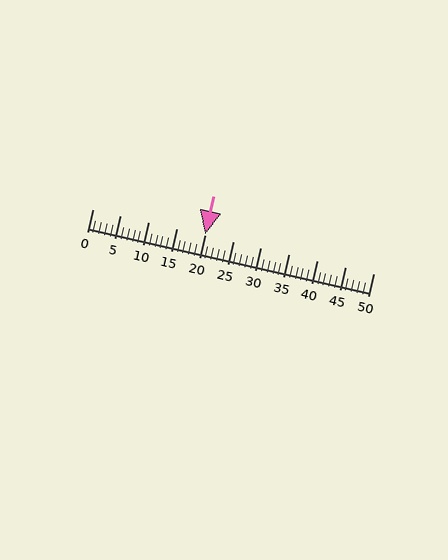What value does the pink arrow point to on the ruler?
The pink arrow points to approximately 20.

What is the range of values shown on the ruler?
The ruler shows values from 0 to 50.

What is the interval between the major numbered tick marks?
The major tick marks are spaced 5 units apart.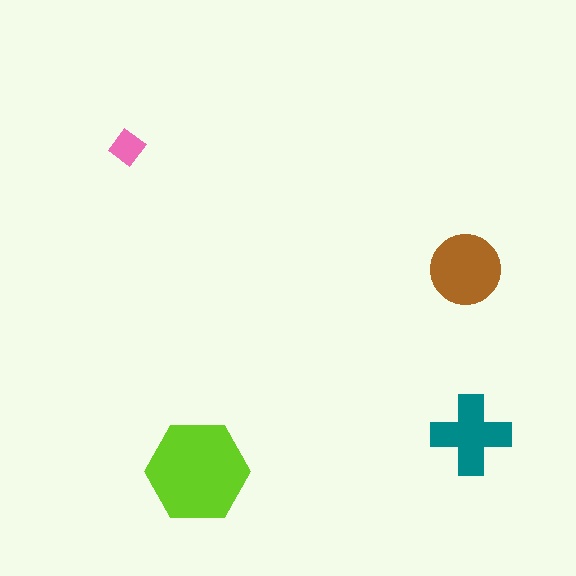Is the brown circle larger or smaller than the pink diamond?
Larger.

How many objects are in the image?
There are 4 objects in the image.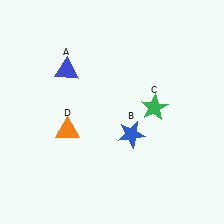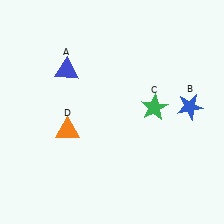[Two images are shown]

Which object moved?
The blue star (B) moved right.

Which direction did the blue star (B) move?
The blue star (B) moved right.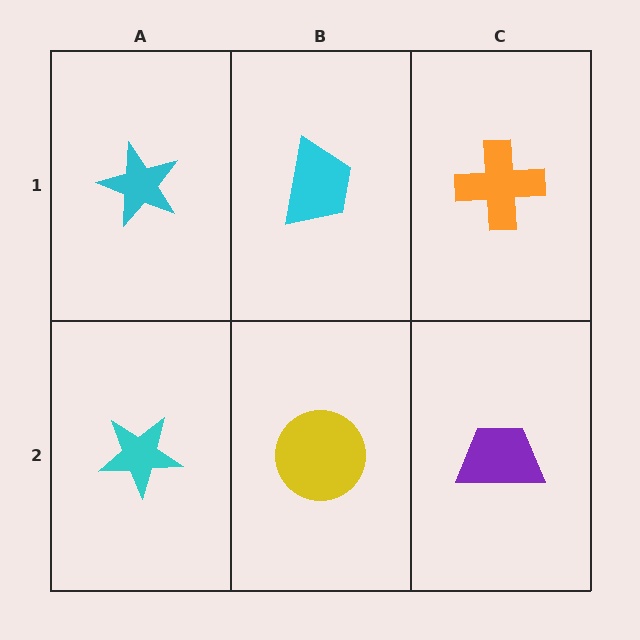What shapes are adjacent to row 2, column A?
A cyan star (row 1, column A), a yellow circle (row 2, column B).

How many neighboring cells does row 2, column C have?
2.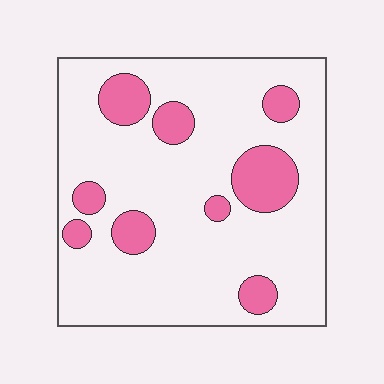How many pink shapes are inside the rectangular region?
9.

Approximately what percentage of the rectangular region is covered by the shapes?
Approximately 20%.